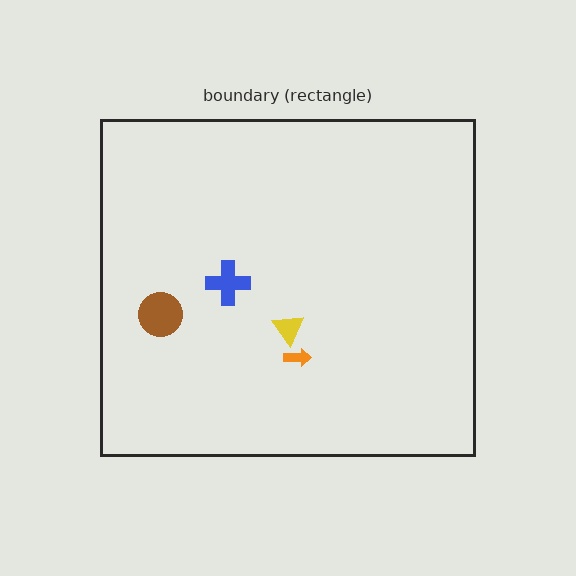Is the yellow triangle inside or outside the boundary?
Inside.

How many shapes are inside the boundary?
4 inside, 0 outside.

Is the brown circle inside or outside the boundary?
Inside.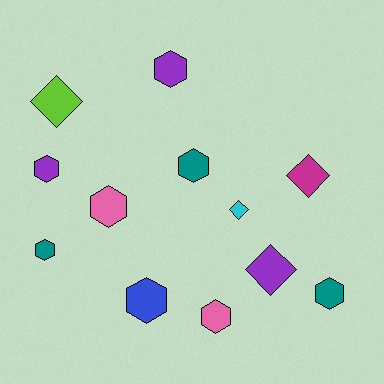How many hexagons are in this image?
There are 8 hexagons.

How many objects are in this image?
There are 12 objects.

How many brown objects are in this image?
There are no brown objects.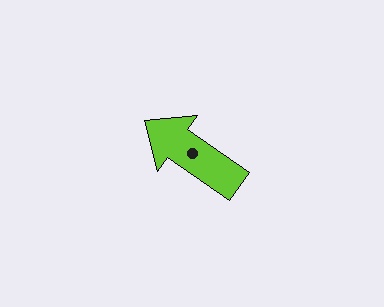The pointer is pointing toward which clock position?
Roughly 10 o'clock.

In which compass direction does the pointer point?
Northwest.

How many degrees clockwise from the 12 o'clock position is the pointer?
Approximately 305 degrees.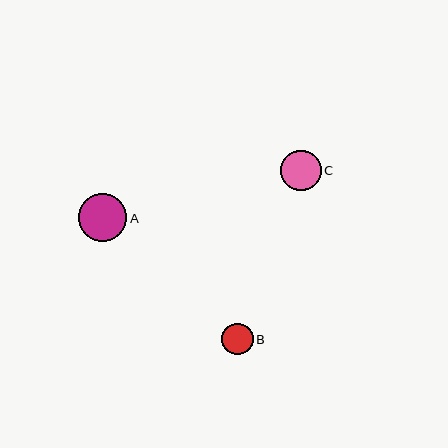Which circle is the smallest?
Circle B is the smallest with a size of approximately 32 pixels.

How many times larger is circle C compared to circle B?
Circle C is approximately 1.3 times the size of circle B.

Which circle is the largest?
Circle A is the largest with a size of approximately 48 pixels.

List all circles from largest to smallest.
From largest to smallest: A, C, B.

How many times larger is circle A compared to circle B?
Circle A is approximately 1.5 times the size of circle B.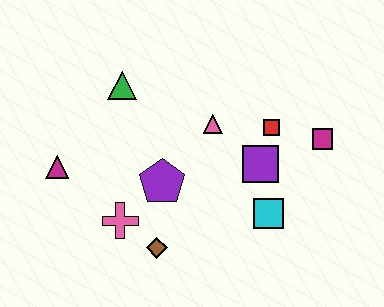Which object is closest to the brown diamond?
The pink cross is closest to the brown diamond.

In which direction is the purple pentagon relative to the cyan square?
The purple pentagon is to the left of the cyan square.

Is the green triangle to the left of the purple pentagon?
Yes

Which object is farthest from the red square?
The magenta triangle is farthest from the red square.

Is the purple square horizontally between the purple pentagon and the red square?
Yes